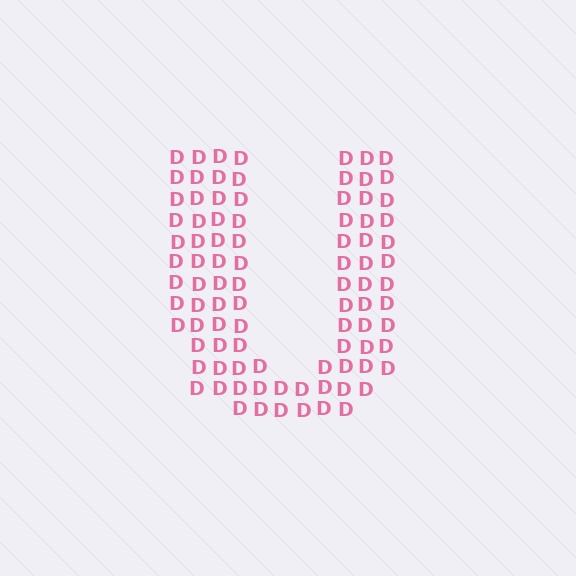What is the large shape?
The large shape is the letter U.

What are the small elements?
The small elements are letter D's.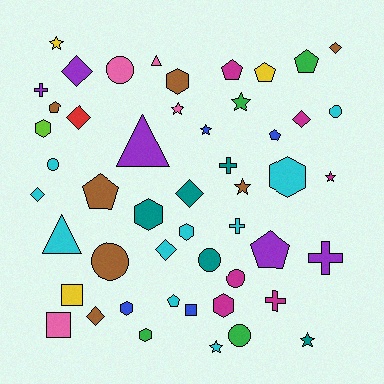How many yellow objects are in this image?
There are 3 yellow objects.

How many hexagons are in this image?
There are 8 hexagons.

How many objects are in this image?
There are 50 objects.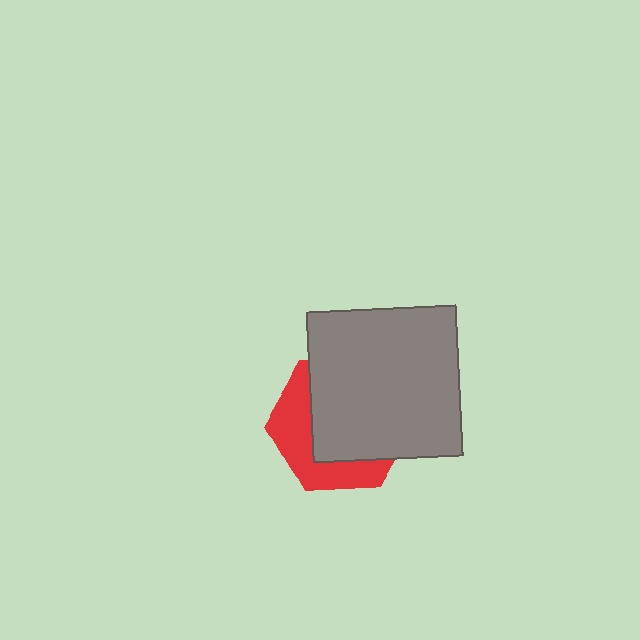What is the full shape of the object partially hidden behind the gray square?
The partially hidden object is a red hexagon.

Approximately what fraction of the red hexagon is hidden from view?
Roughly 63% of the red hexagon is hidden behind the gray square.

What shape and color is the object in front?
The object in front is a gray square.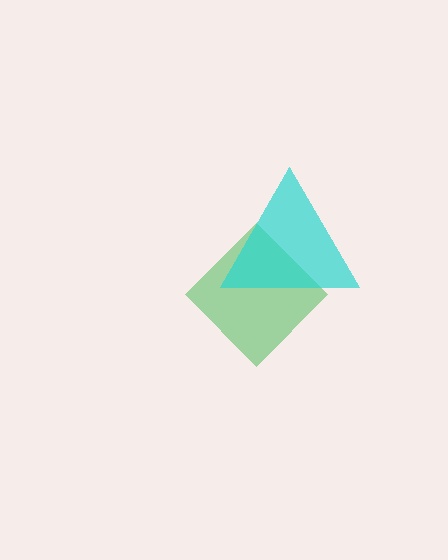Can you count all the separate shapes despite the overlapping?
Yes, there are 2 separate shapes.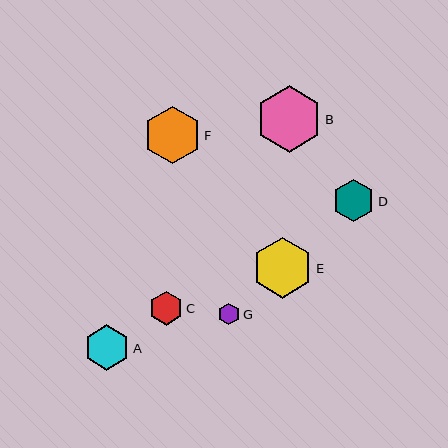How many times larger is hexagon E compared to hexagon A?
Hexagon E is approximately 1.3 times the size of hexagon A.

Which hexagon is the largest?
Hexagon B is the largest with a size of approximately 67 pixels.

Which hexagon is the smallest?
Hexagon G is the smallest with a size of approximately 22 pixels.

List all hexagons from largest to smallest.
From largest to smallest: B, E, F, A, D, C, G.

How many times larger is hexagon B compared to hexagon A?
Hexagon B is approximately 1.5 times the size of hexagon A.